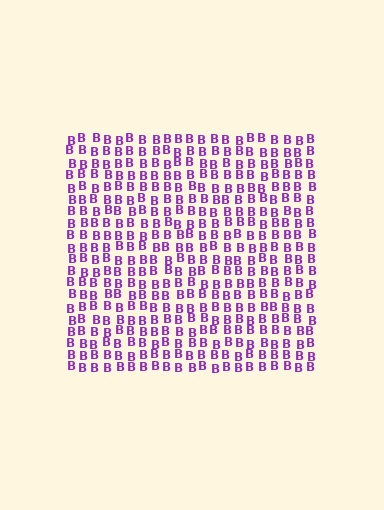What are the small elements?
The small elements are letter B's.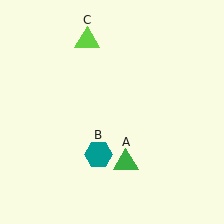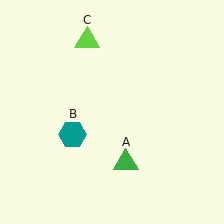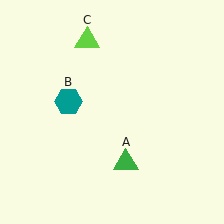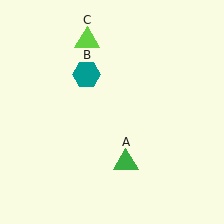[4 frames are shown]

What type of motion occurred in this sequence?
The teal hexagon (object B) rotated clockwise around the center of the scene.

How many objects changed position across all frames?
1 object changed position: teal hexagon (object B).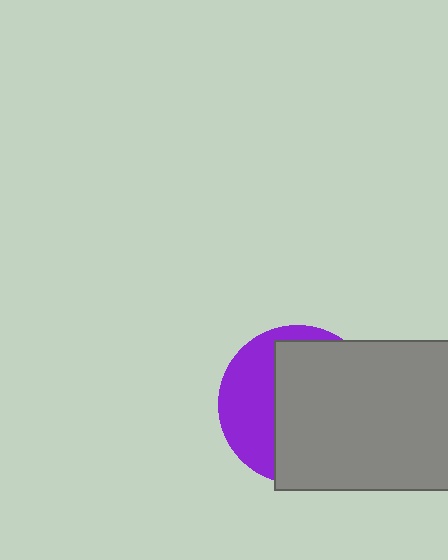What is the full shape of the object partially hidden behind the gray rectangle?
The partially hidden object is a purple circle.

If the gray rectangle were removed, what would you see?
You would see the complete purple circle.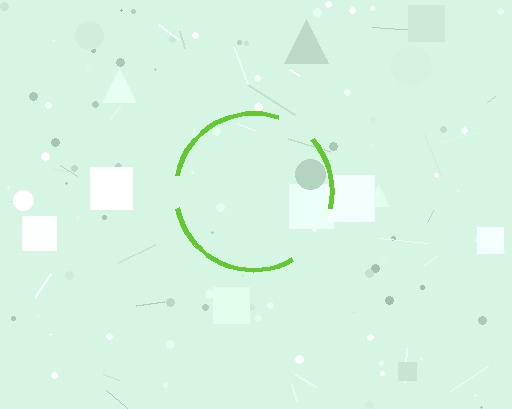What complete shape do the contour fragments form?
The contour fragments form a circle.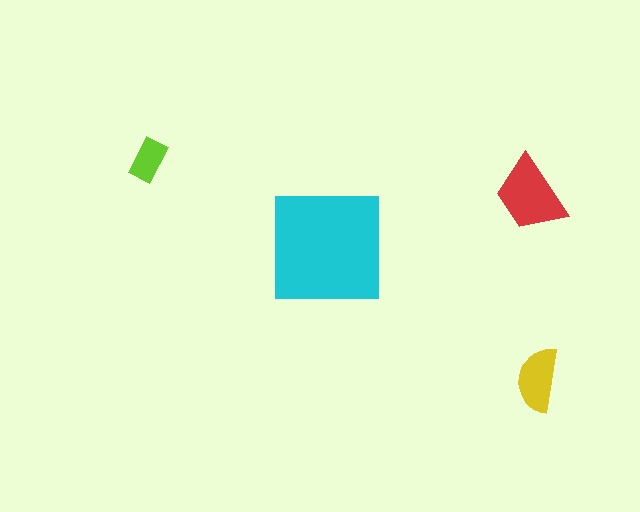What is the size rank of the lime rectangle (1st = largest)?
4th.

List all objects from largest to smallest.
The cyan square, the red trapezoid, the yellow semicircle, the lime rectangle.